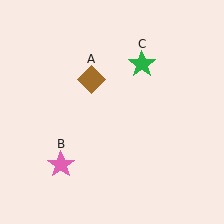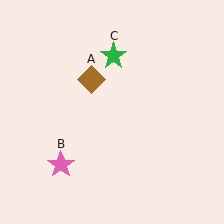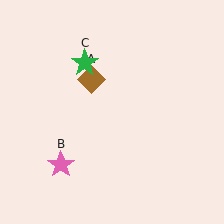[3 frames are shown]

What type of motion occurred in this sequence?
The green star (object C) rotated counterclockwise around the center of the scene.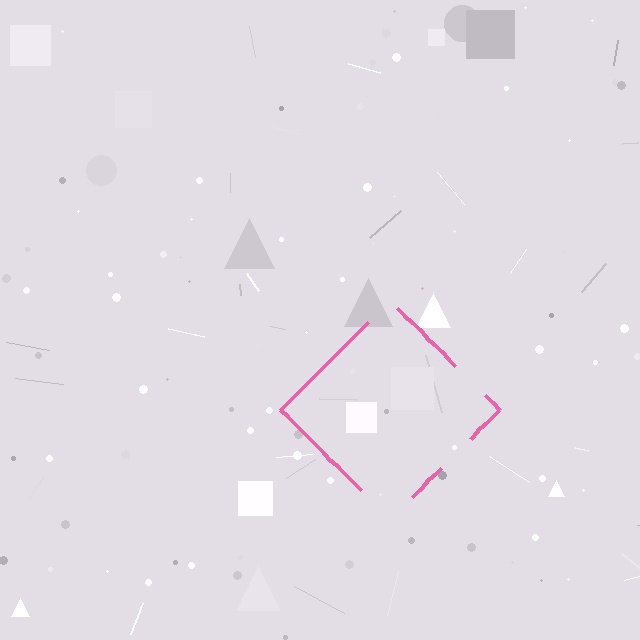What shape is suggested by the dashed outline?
The dashed outline suggests a diamond.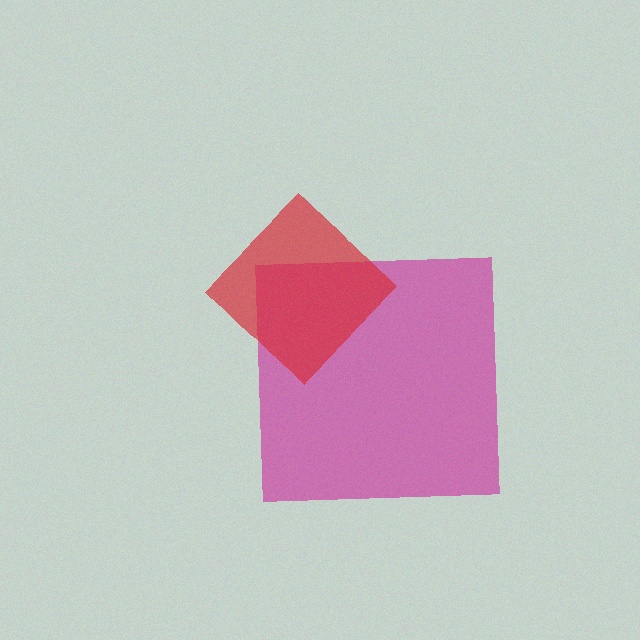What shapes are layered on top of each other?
The layered shapes are: a magenta square, a red diamond.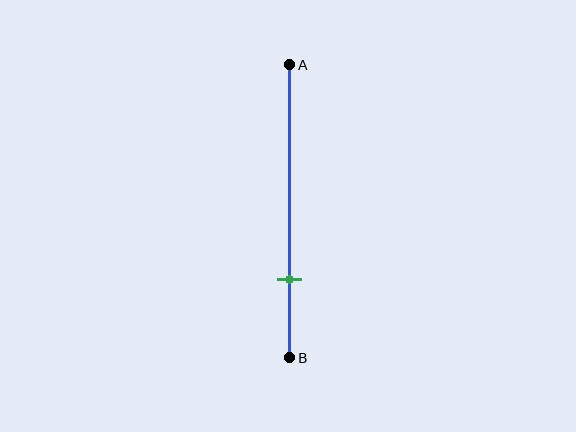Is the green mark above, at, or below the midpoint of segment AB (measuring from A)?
The green mark is below the midpoint of segment AB.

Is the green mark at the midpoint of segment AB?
No, the mark is at about 75% from A, not at the 50% midpoint.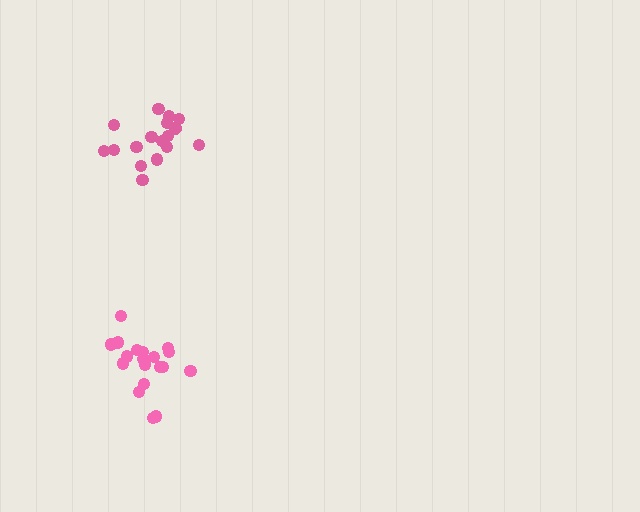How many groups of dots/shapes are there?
There are 2 groups.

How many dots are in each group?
Group 1: 17 dots, Group 2: 19 dots (36 total).